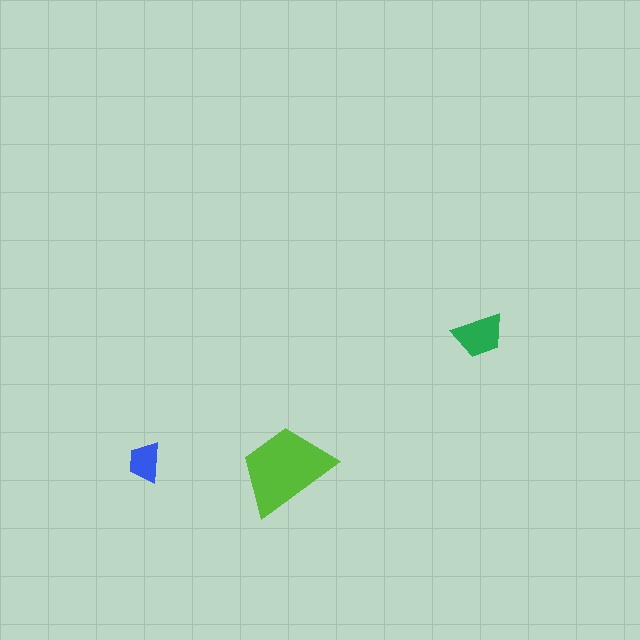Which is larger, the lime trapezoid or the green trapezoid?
The lime one.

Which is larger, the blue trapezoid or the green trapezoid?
The green one.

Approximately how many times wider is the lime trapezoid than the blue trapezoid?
About 2.5 times wider.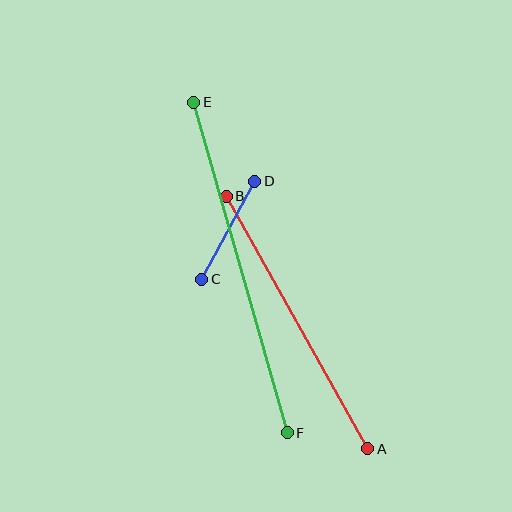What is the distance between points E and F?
The distance is approximately 343 pixels.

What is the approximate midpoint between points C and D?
The midpoint is at approximately (228, 230) pixels.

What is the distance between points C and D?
The distance is approximately 111 pixels.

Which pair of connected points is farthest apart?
Points E and F are farthest apart.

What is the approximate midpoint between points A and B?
The midpoint is at approximately (297, 322) pixels.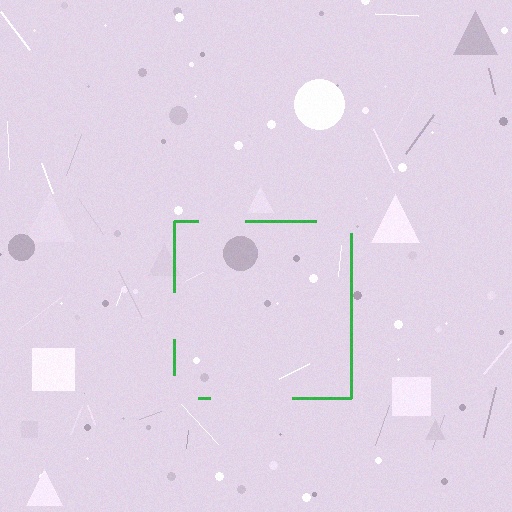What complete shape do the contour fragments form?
The contour fragments form a square.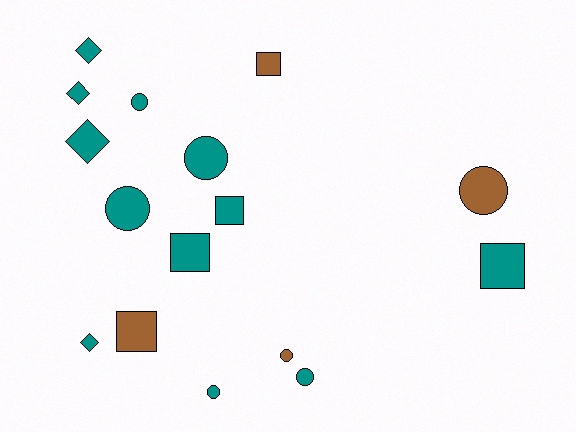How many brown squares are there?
There are 2 brown squares.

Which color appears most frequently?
Teal, with 12 objects.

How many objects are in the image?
There are 16 objects.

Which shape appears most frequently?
Circle, with 7 objects.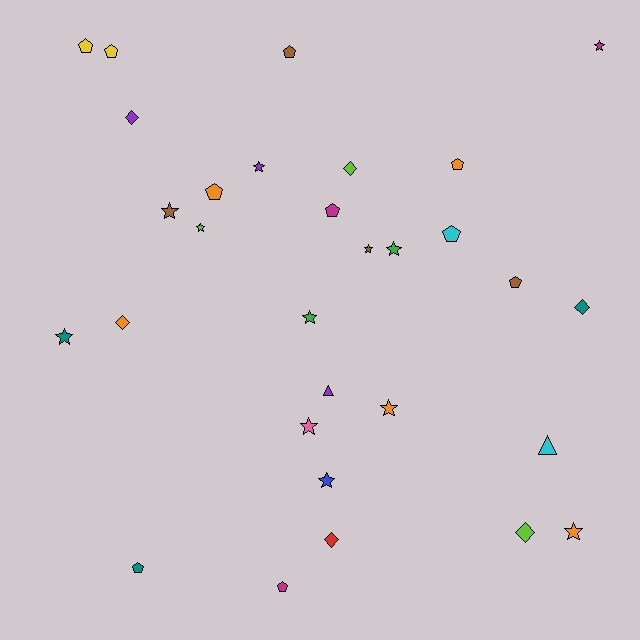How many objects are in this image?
There are 30 objects.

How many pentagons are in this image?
There are 10 pentagons.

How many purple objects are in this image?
There are 3 purple objects.